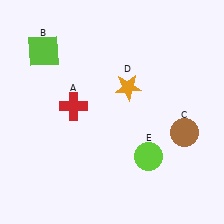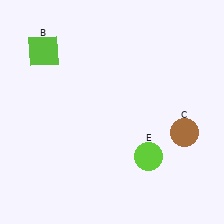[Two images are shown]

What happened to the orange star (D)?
The orange star (D) was removed in Image 2. It was in the top-right area of Image 1.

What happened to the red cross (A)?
The red cross (A) was removed in Image 2. It was in the top-left area of Image 1.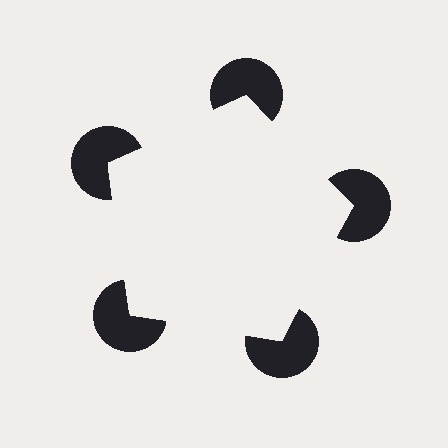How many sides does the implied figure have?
5 sides.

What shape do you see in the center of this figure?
An illusory pentagon — its edges are inferred from the aligned wedge cuts in the pac-man discs, not physically drawn.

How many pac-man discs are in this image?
There are 5 — one at each vertex of the illusory pentagon.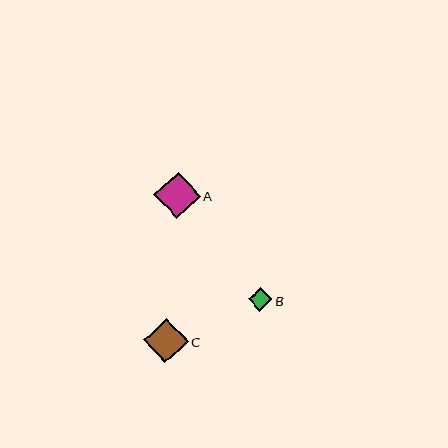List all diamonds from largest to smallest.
From largest to smallest: A, C, B.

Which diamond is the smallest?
Diamond B is the smallest with a size of approximately 24 pixels.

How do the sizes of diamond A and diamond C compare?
Diamond A and diamond C are approximately the same size.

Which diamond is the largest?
Diamond A is the largest with a size of approximately 47 pixels.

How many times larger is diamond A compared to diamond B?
Diamond A is approximately 2.0 times the size of diamond B.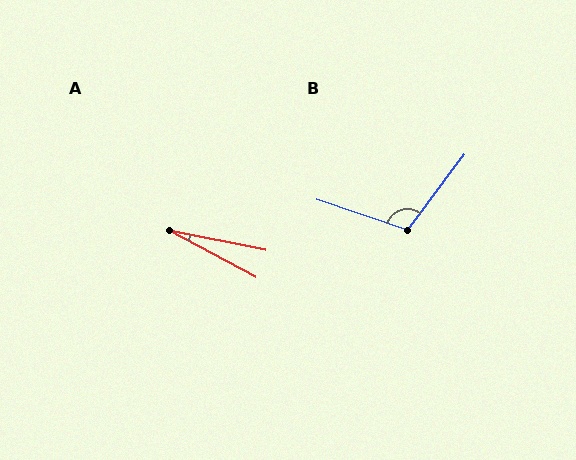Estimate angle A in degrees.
Approximately 17 degrees.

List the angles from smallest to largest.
A (17°), B (109°).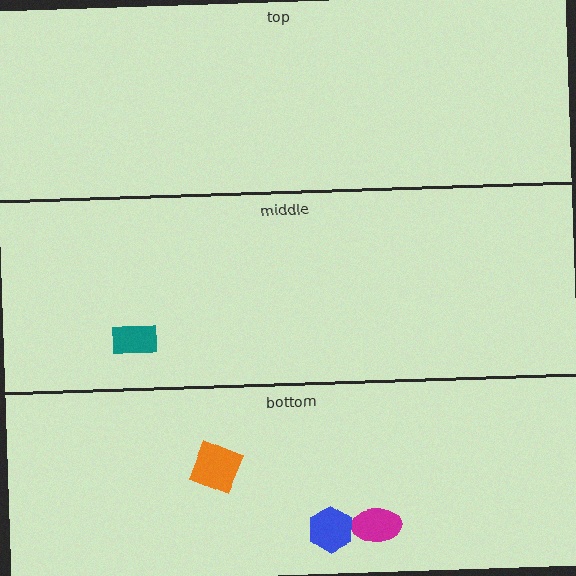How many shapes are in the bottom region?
3.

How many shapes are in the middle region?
1.